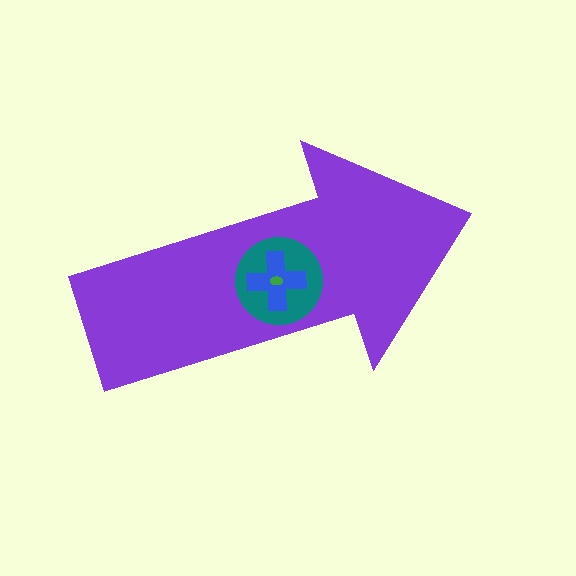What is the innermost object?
The green ellipse.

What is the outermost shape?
The purple arrow.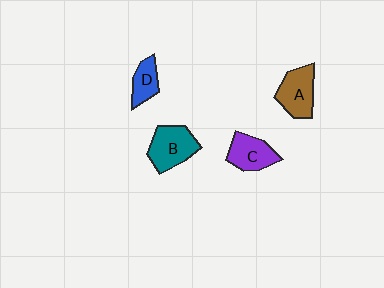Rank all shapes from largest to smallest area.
From largest to smallest: B (teal), A (brown), C (purple), D (blue).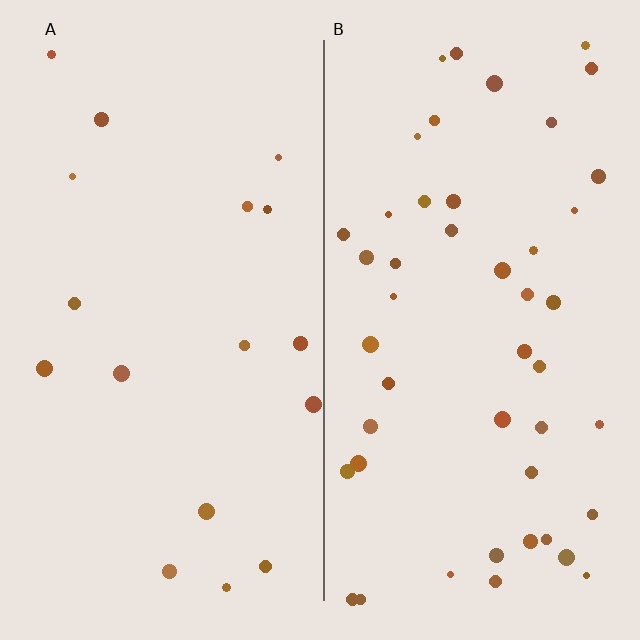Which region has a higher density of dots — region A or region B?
B (the right).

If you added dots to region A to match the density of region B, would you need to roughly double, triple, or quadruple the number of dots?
Approximately triple.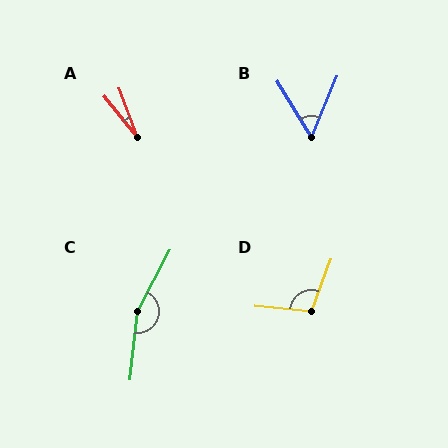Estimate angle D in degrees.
Approximately 105 degrees.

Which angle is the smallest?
A, at approximately 18 degrees.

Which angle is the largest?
C, at approximately 158 degrees.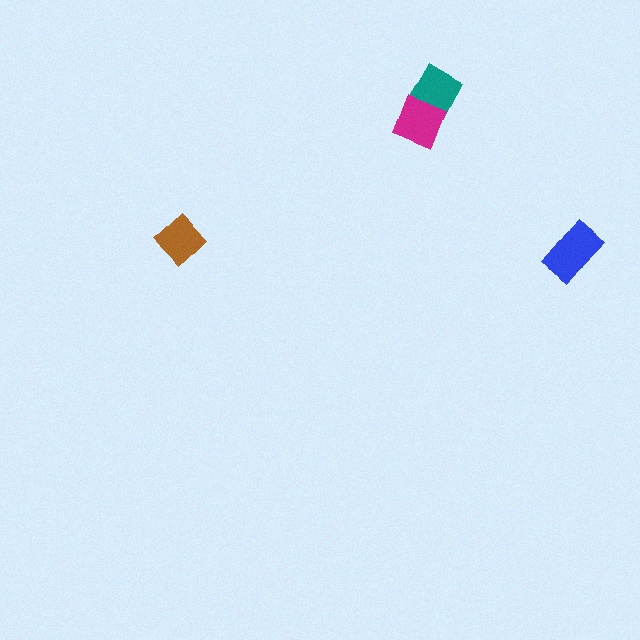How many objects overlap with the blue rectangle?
0 objects overlap with the blue rectangle.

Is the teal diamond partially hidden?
Yes, it is partially covered by another shape.